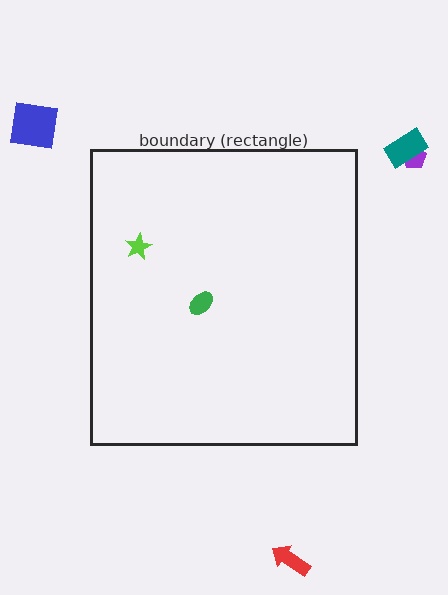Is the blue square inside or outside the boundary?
Outside.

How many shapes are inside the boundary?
2 inside, 4 outside.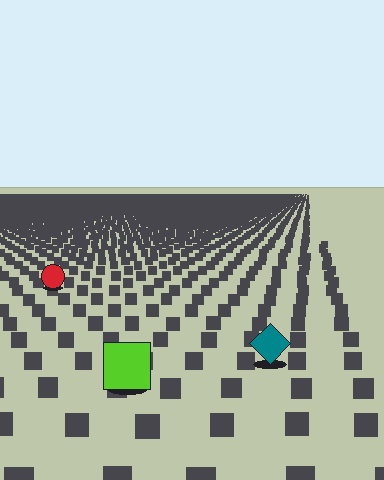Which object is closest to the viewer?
The lime square is closest. The texture marks near it are larger and more spread out.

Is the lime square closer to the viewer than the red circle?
Yes. The lime square is closer — you can tell from the texture gradient: the ground texture is coarser near it.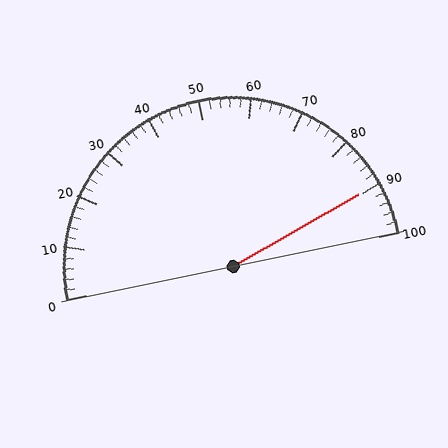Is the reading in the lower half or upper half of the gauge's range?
The reading is in the upper half of the range (0 to 100).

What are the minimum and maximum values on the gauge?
The gauge ranges from 0 to 100.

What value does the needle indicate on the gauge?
The needle indicates approximately 90.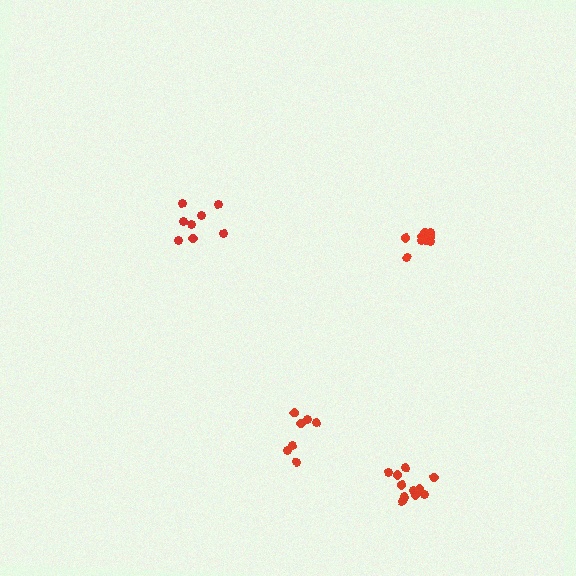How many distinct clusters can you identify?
There are 4 distinct clusters.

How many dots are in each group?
Group 1: 7 dots, Group 2: 8 dots, Group 3: 11 dots, Group 4: 9 dots (35 total).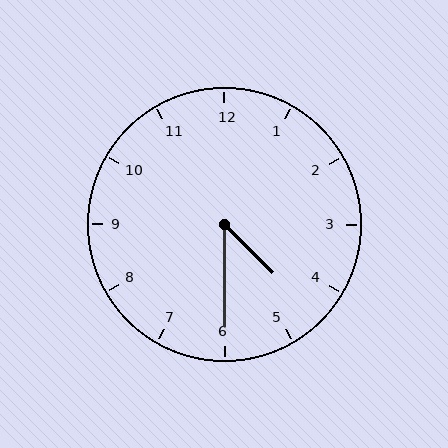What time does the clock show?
4:30.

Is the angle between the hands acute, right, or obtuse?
It is acute.